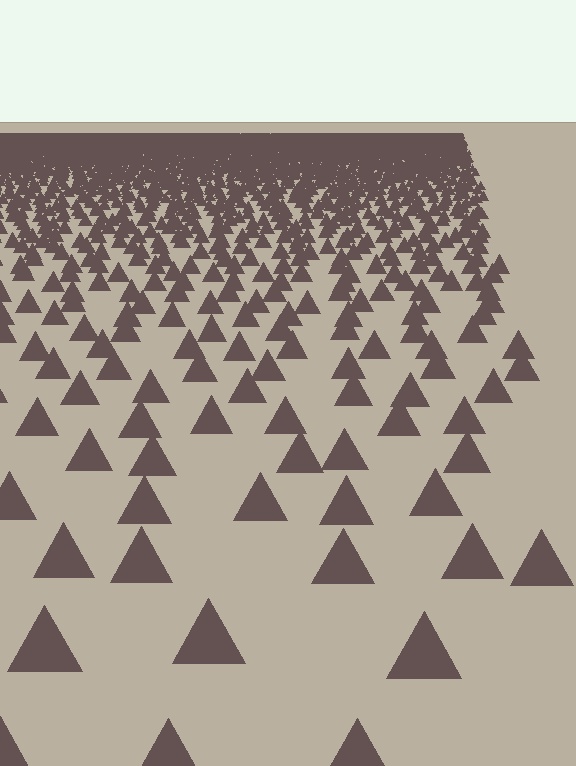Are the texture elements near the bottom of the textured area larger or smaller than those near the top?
Larger. Near the bottom, elements are closer to the viewer and appear at a bigger on-screen size.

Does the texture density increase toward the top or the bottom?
Density increases toward the top.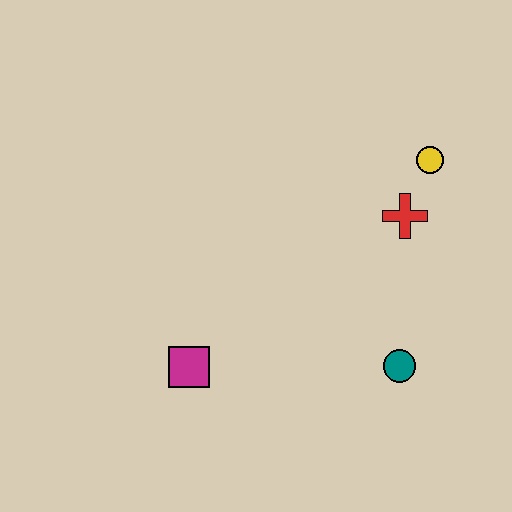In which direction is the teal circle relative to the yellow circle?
The teal circle is below the yellow circle.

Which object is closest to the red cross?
The yellow circle is closest to the red cross.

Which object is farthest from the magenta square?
The yellow circle is farthest from the magenta square.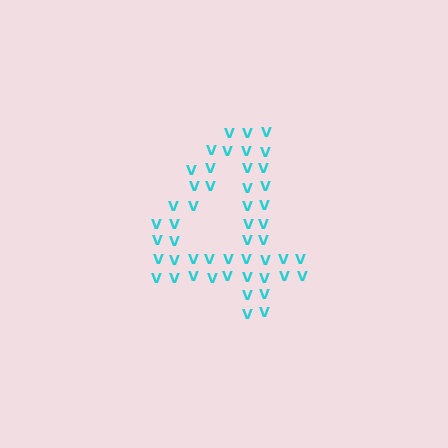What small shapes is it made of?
It is made of small letter V's.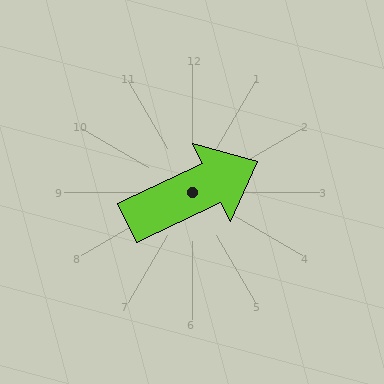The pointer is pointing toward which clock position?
Roughly 2 o'clock.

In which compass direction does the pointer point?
Northeast.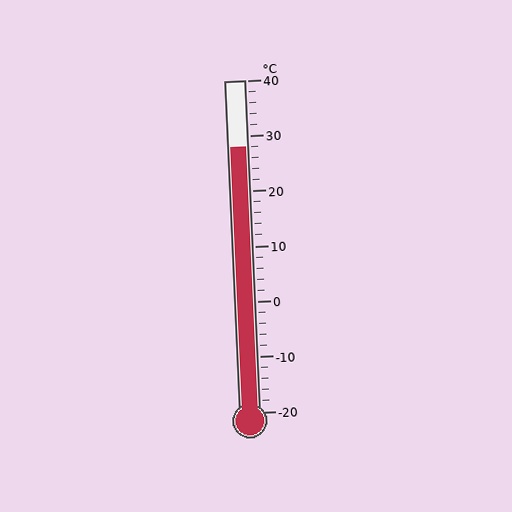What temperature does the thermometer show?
The thermometer shows approximately 28°C.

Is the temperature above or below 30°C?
The temperature is below 30°C.